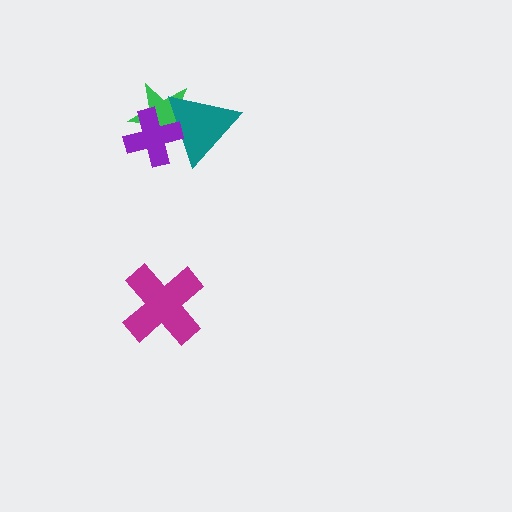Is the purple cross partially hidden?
No, no other shape covers it.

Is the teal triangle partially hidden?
Yes, it is partially covered by another shape.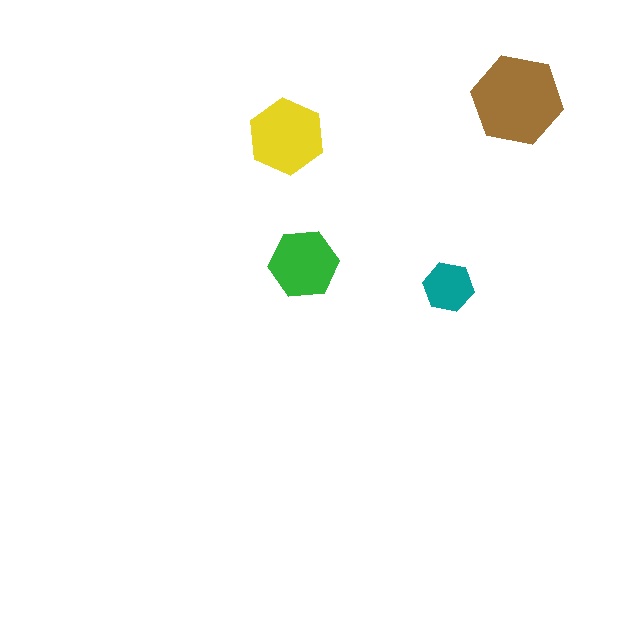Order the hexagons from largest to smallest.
the brown one, the yellow one, the green one, the teal one.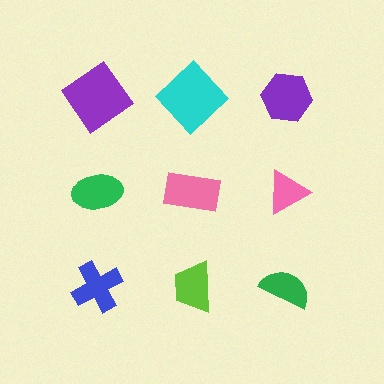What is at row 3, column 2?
A lime trapezoid.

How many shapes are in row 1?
3 shapes.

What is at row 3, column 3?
A green semicircle.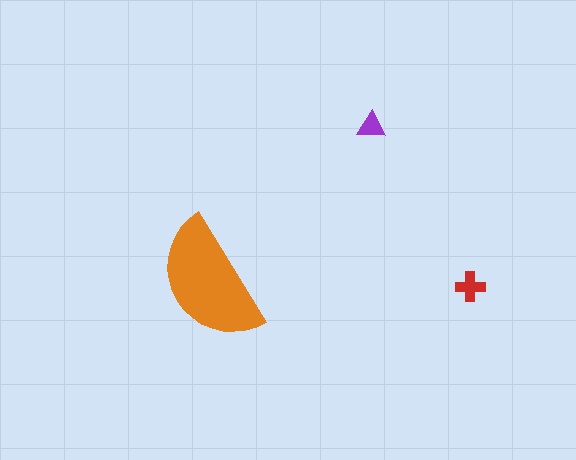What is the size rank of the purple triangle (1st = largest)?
3rd.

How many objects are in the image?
There are 3 objects in the image.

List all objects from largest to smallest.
The orange semicircle, the red cross, the purple triangle.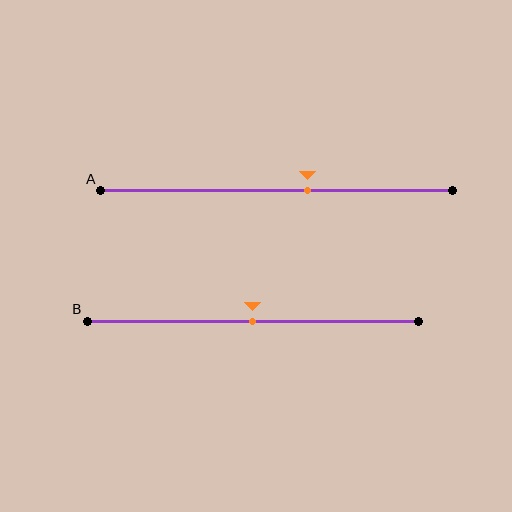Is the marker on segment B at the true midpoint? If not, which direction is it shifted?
Yes, the marker on segment B is at the true midpoint.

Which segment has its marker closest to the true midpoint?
Segment B has its marker closest to the true midpoint.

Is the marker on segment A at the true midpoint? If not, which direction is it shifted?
No, the marker on segment A is shifted to the right by about 9% of the segment length.